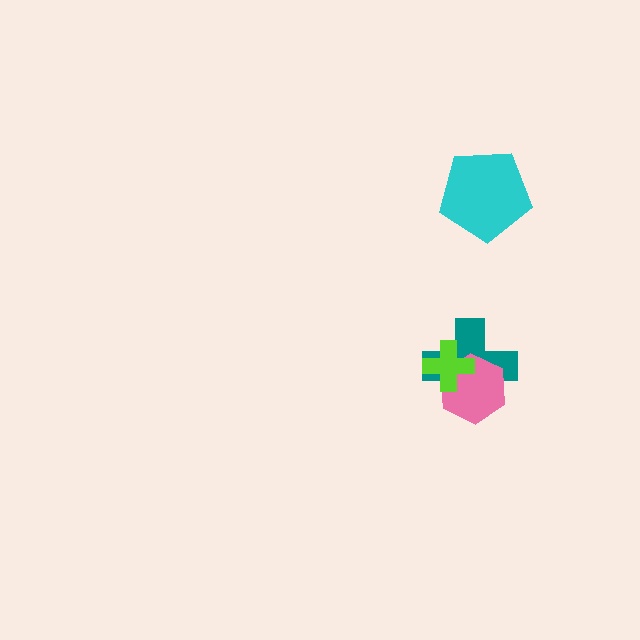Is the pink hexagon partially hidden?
Yes, it is partially covered by another shape.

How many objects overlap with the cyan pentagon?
0 objects overlap with the cyan pentagon.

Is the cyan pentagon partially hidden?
No, no other shape covers it.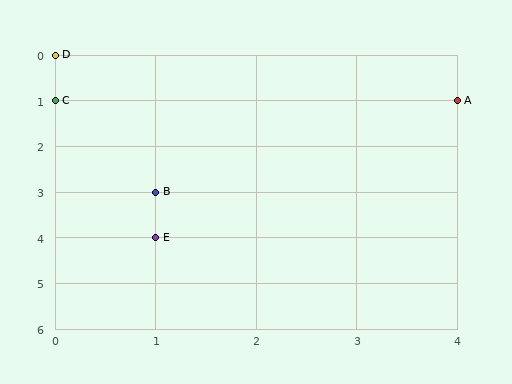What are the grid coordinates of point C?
Point C is at grid coordinates (0, 1).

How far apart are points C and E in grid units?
Points C and E are 1 column and 3 rows apart (about 3.2 grid units diagonally).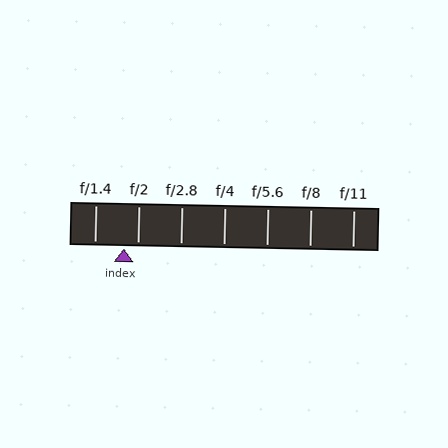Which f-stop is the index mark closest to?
The index mark is closest to f/2.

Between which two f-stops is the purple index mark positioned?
The index mark is between f/1.4 and f/2.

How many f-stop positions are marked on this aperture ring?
There are 7 f-stop positions marked.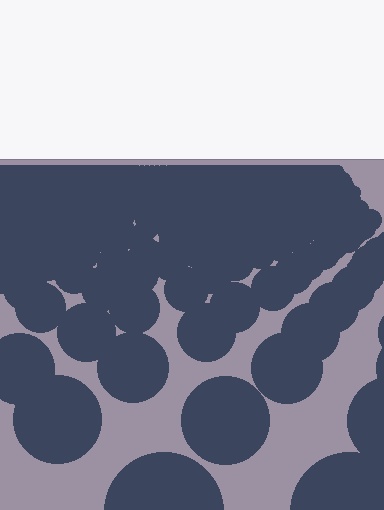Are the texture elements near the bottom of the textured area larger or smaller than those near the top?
Larger. Near the bottom, elements are closer to the viewer and appear at a bigger on-screen size.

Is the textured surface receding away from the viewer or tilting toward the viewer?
The surface is receding away from the viewer. Texture elements get smaller and denser toward the top.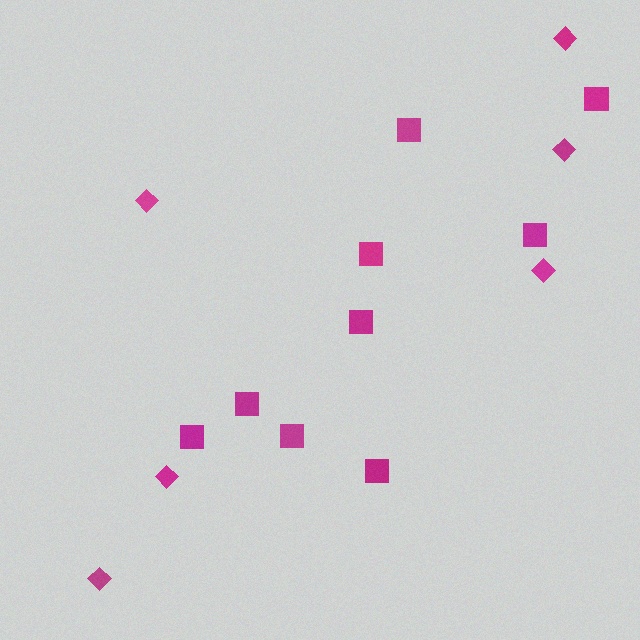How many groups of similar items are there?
There are 2 groups: one group of diamonds (6) and one group of squares (9).